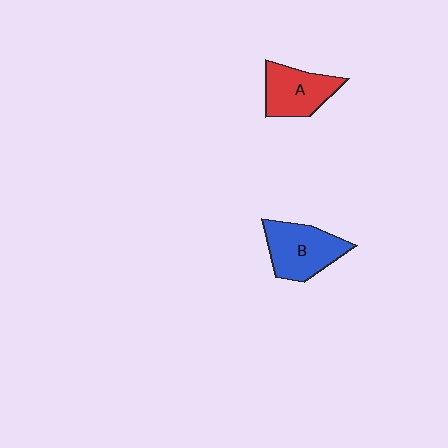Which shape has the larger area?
Shape B (blue).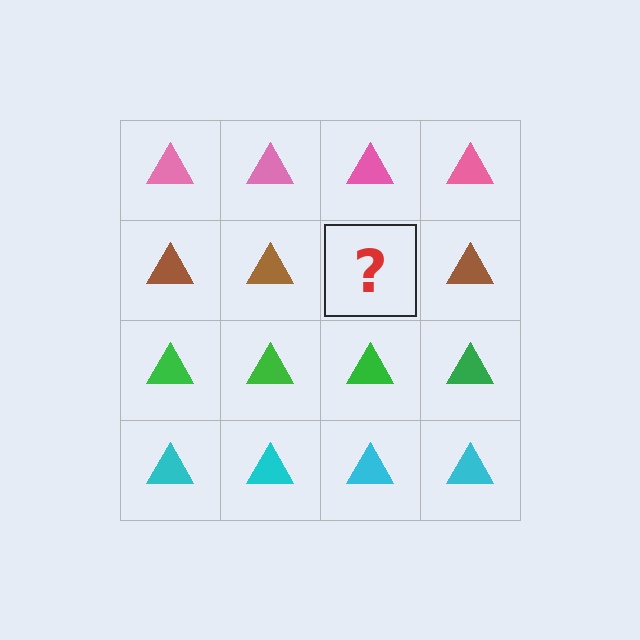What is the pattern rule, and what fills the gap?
The rule is that each row has a consistent color. The gap should be filled with a brown triangle.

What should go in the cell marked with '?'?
The missing cell should contain a brown triangle.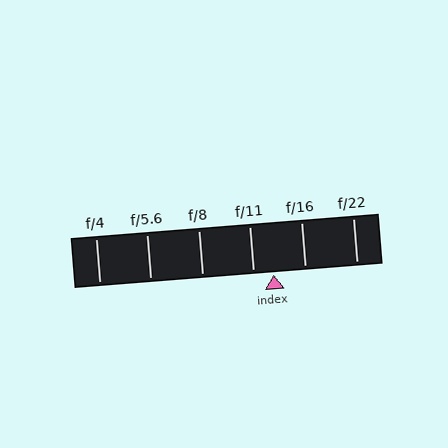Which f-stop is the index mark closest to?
The index mark is closest to f/11.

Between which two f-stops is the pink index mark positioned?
The index mark is between f/11 and f/16.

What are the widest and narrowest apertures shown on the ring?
The widest aperture shown is f/4 and the narrowest is f/22.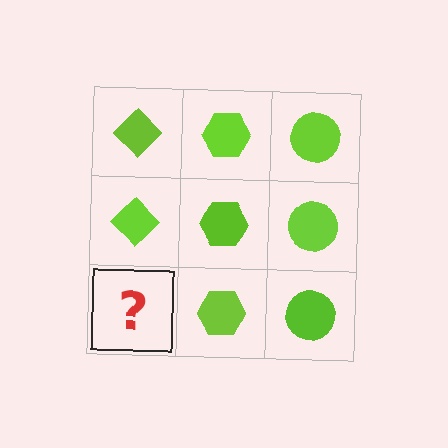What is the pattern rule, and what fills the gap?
The rule is that each column has a consistent shape. The gap should be filled with a lime diamond.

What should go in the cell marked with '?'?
The missing cell should contain a lime diamond.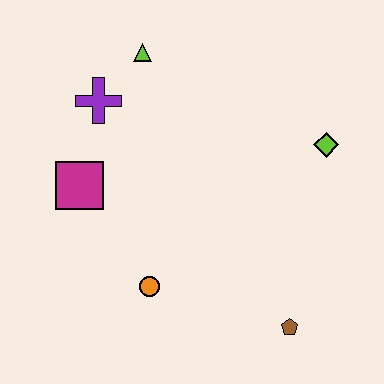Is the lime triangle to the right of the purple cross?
Yes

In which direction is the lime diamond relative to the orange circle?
The lime diamond is to the right of the orange circle.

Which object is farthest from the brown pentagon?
The lime triangle is farthest from the brown pentagon.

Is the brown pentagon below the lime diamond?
Yes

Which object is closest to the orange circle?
The magenta square is closest to the orange circle.